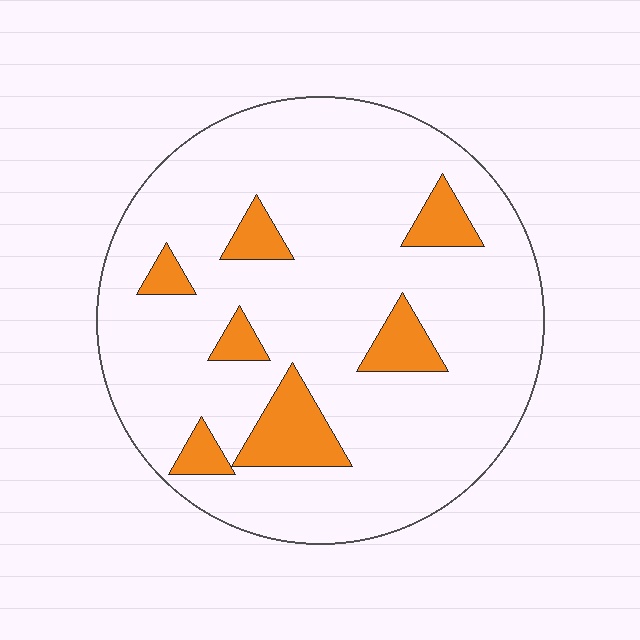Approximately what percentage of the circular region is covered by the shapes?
Approximately 15%.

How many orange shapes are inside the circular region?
7.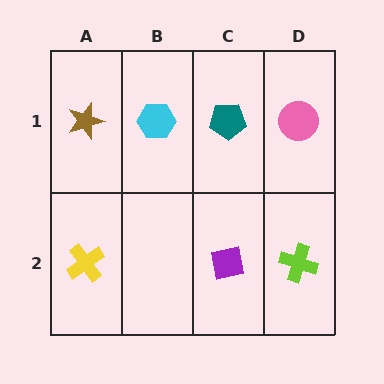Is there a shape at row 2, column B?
No, that cell is empty.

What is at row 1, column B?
A cyan hexagon.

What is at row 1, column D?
A pink circle.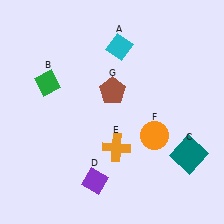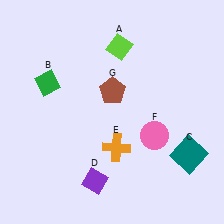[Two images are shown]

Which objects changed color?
A changed from cyan to lime. F changed from orange to pink.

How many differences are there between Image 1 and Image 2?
There are 2 differences between the two images.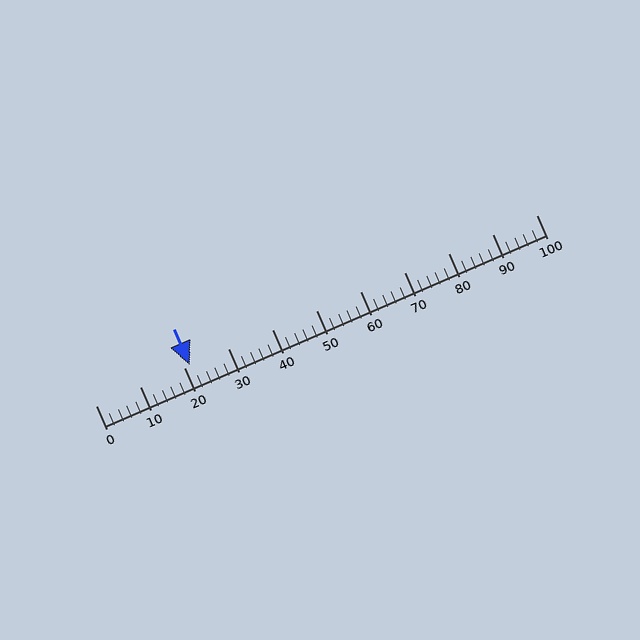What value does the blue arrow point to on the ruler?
The blue arrow points to approximately 21.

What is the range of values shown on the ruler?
The ruler shows values from 0 to 100.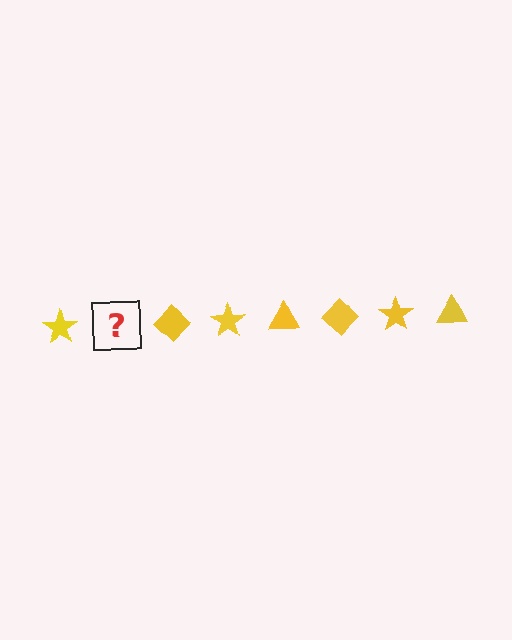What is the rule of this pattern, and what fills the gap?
The rule is that the pattern cycles through star, triangle, diamond shapes in yellow. The gap should be filled with a yellow triangle.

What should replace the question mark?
The question mark should be replaced with a yellow triangle.